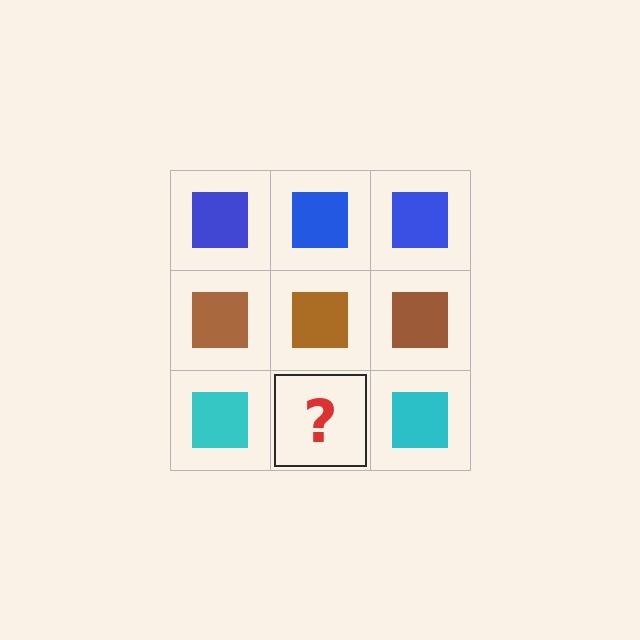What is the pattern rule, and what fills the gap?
The rule is that each row has a consistent color. The gap should be filled with a cyan square.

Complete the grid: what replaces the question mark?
The question mark should be replaced with a cyan square.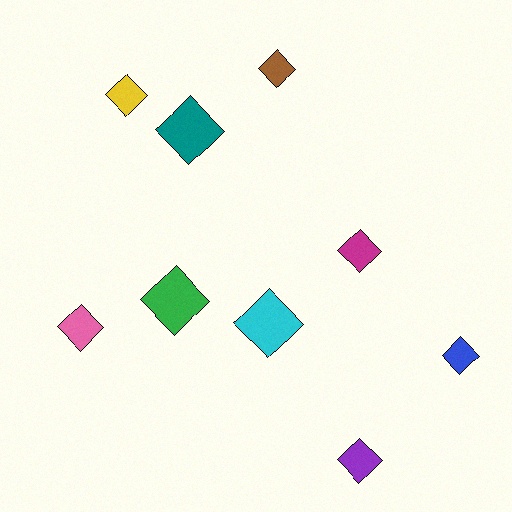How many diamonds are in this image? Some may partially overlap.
There are 9 diamonds.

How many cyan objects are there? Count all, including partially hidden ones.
There is 1 cyan object.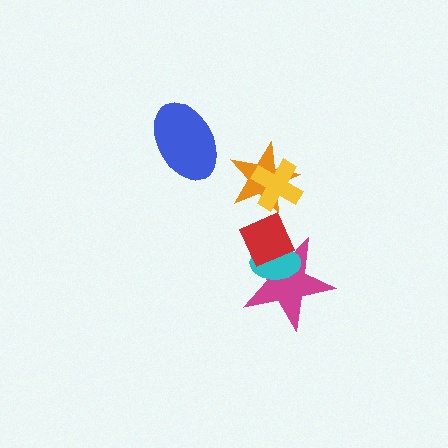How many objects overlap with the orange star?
1 object overlaps with the orange star.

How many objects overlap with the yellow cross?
1 object overlaps with the yellow cross.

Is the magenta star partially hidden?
Yes, it is partially covered by another shape.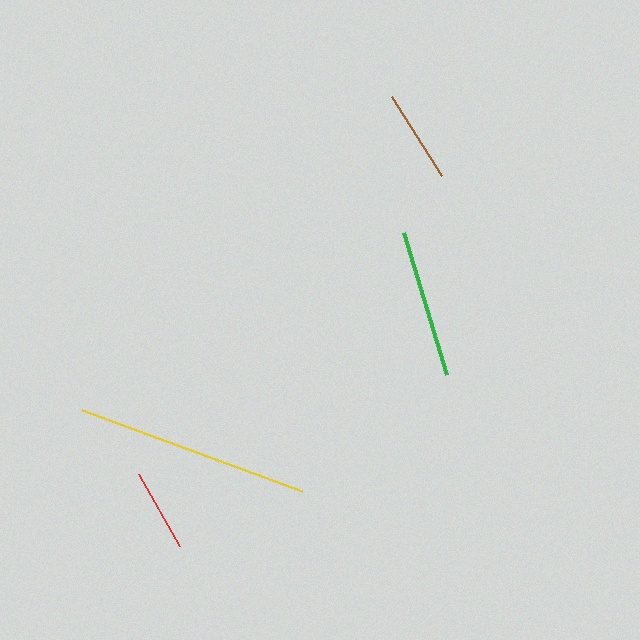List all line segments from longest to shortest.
From longest to shortest: yellow, green, brown, red.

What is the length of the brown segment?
The brown segment is approximately 94 pixels long.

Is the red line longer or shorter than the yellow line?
The yellow line is longer than the red line.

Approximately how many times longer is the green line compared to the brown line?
The green line is approximately 1.6 times the length of the brown line.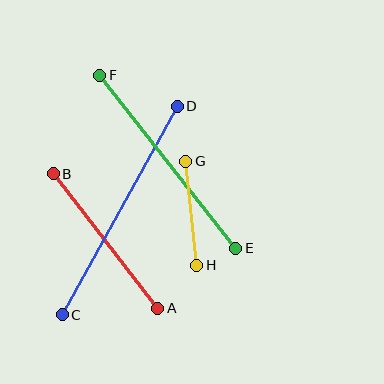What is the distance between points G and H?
The distance is approximately 105 pixels.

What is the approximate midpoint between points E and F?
The midpoint is at approximately (168, 162) pixels.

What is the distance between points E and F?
The distance is approximately 220 pixels.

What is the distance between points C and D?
The distance is approximately 238 pixels.